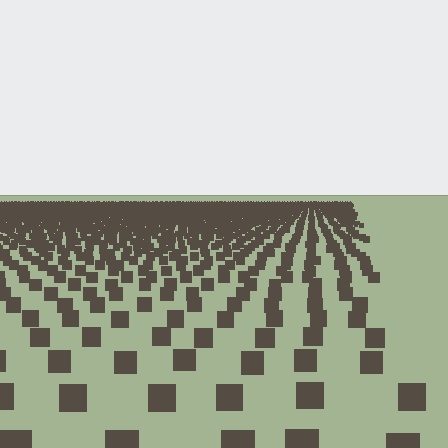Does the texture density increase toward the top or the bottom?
Density increases toward the top.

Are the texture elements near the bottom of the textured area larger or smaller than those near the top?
Larger. Near the bottom, elements are closer to the viewer and appear at a bigger on-screen size.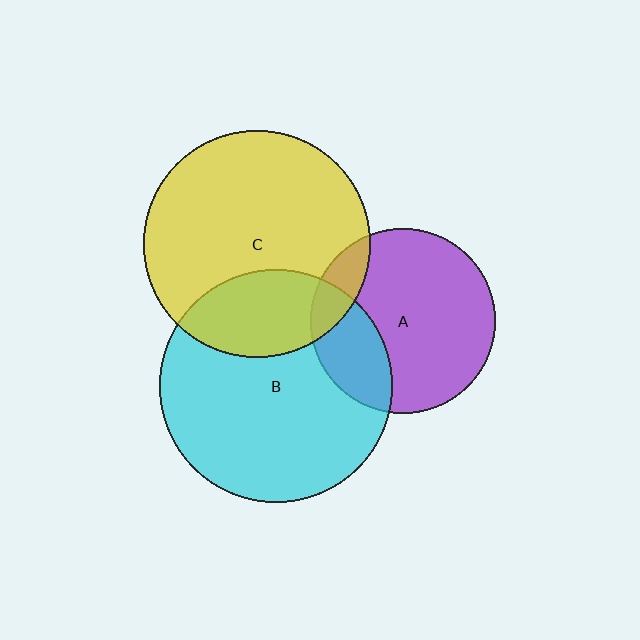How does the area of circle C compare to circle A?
Approximately 1.5 times.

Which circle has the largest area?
Circle B (cyan).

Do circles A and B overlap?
Yes.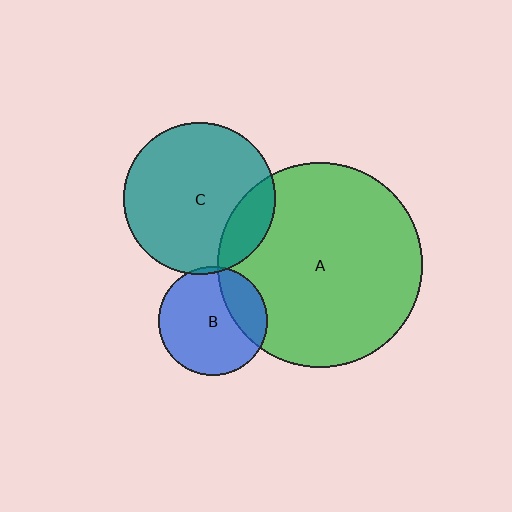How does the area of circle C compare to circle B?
Approximately 1.9 times.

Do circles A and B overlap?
Yes.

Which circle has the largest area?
Circle A (green).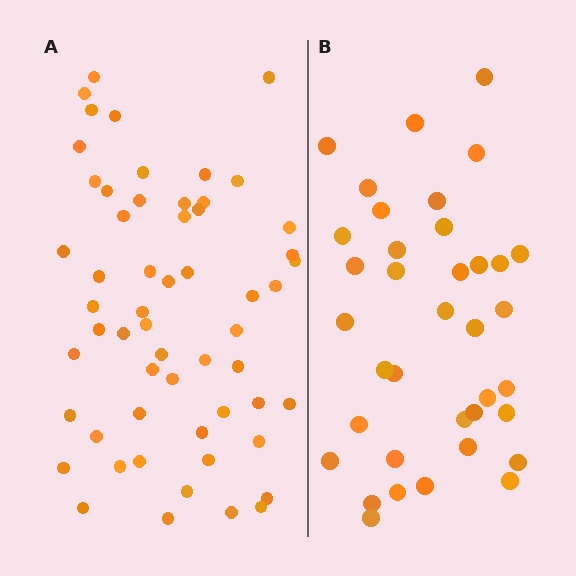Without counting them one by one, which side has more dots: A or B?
Region A (the left region) has more dots.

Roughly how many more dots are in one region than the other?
Region A has approximately 20 more dots than region B.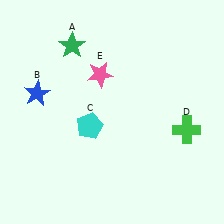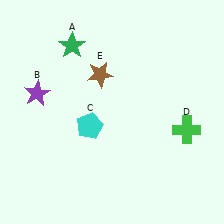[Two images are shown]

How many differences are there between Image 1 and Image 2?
There are 2 differences between the two images.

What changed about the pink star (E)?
In Image 1, E is pink. In Image 2, it changed to brown.